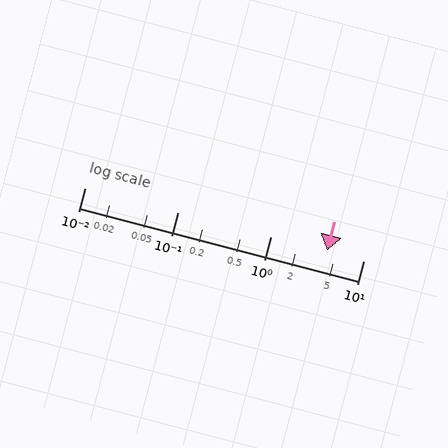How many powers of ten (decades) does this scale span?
The scale spans 3 decades, from 0.01 to 10.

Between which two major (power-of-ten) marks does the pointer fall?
The pointer is between 1 and 10.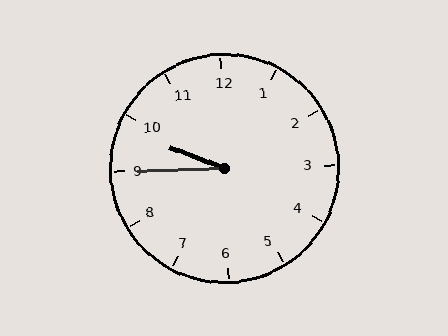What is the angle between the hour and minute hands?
Approximately 22 degrees.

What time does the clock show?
9:45.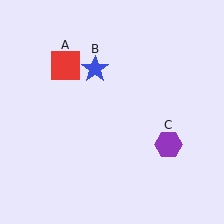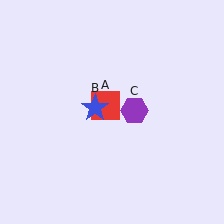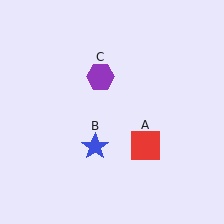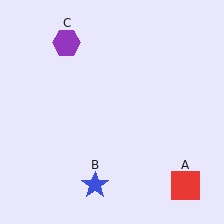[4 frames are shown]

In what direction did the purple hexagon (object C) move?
The purple hexagon (object C) moved up and to the left.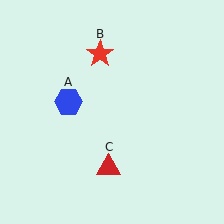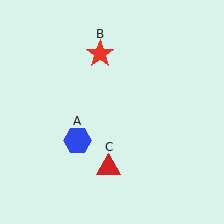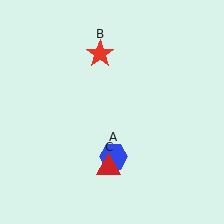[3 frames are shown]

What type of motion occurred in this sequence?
The blue hexagon (object A) rotated counterclockwise around the center of the scene.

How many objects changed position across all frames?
1 object changed position: blue hexagon (object A).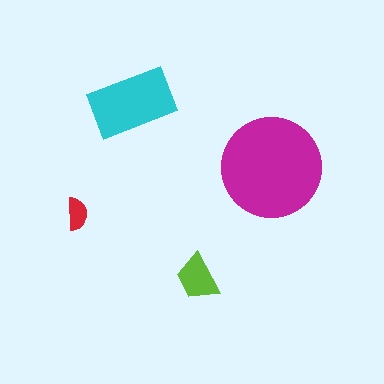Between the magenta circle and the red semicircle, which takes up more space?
The magenta circle.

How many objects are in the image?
There are 4 objects in the image.